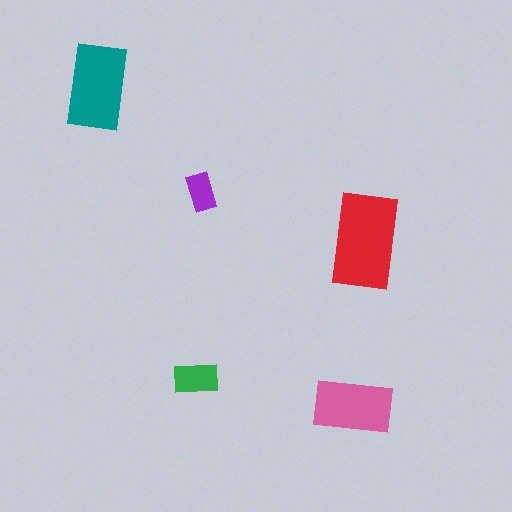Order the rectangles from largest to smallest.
the red one, the teal one, the pink one, the green one, the purple one.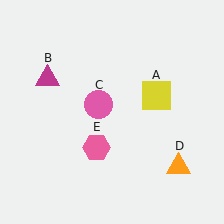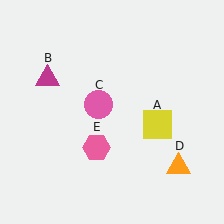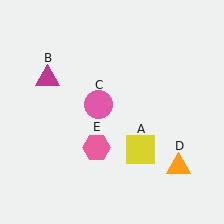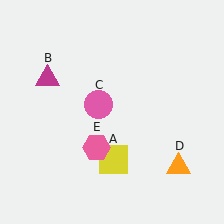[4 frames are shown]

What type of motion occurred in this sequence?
The yellow square (object A) rotated clockwise around the center of the scene.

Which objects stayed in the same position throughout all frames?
Magenta triangle (object B) and pink circle (object C) and orange triangle (object D) and pink hexagon (object E) remained stationary.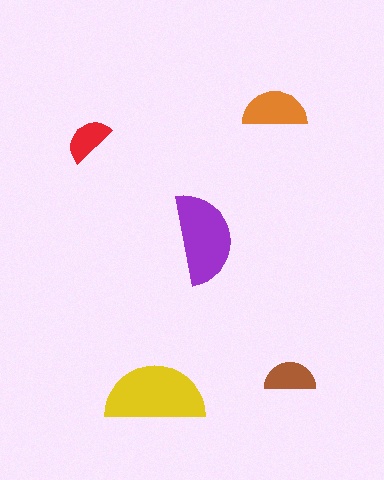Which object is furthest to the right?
The brown semicircle is rightmost.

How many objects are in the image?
There are 5 objects in the image.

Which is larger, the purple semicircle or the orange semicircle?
The purple one.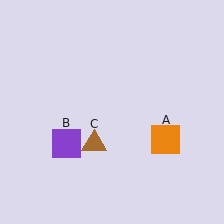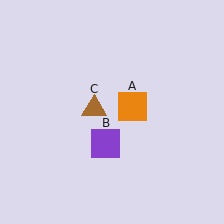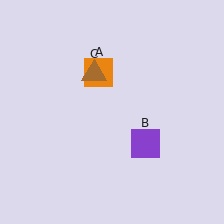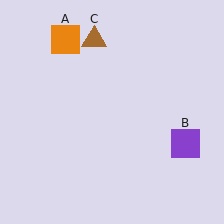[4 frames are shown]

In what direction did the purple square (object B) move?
The purple square (object B) moved right.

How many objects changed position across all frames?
3 objects changed position: orange square (object A), purple square (object B), brown triangle (object C).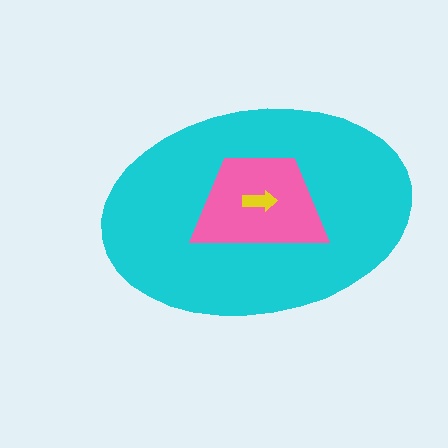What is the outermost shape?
The cyan ellipse.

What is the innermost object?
The yellow arrow.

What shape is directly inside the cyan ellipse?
The pink trapezoid.